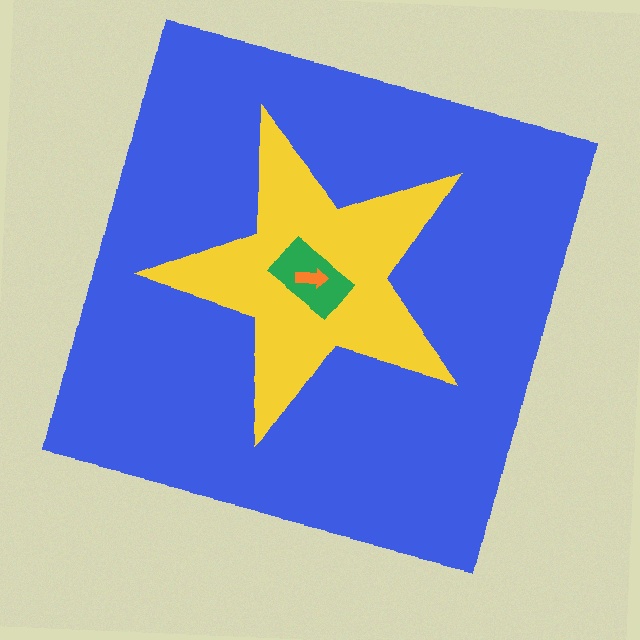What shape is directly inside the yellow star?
The green rectangle.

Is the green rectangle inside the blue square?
Yes.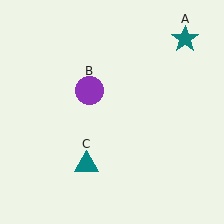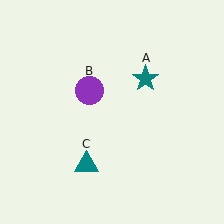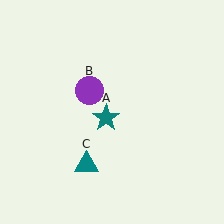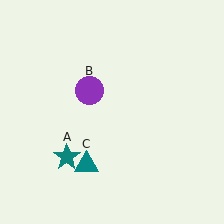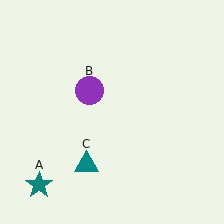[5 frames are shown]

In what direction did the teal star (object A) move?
The teal star (object A) moved down and to the left.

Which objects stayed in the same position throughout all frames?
Purple circle (object B) and teal triangle (object C) remained stationary.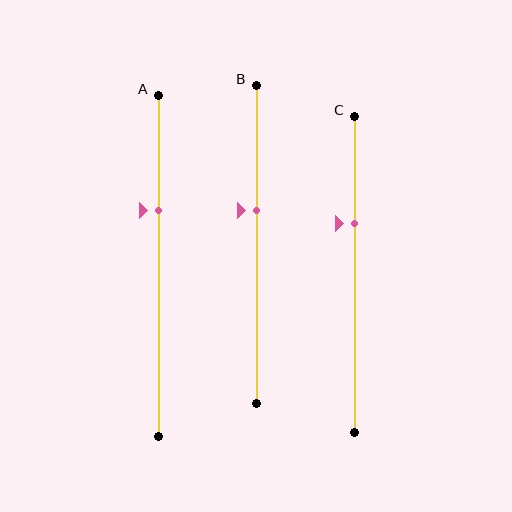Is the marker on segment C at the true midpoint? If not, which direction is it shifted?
No, the marker on segment C is shifted upward by about 16% of the segment length.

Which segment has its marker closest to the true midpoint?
Segment B has its marker closest to the true midpoint.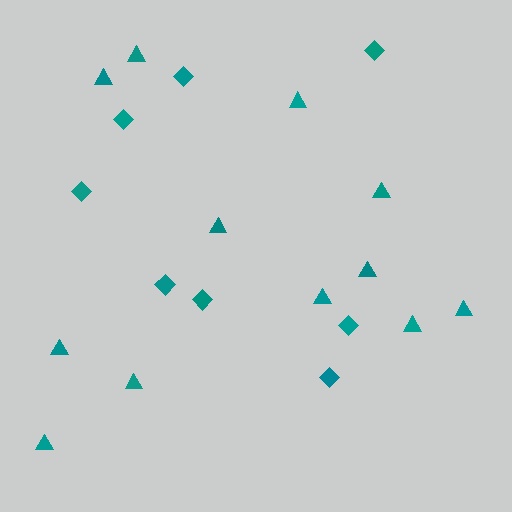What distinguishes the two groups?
There are 2 groups: one group of diamonds (8) and one group of triangles (12).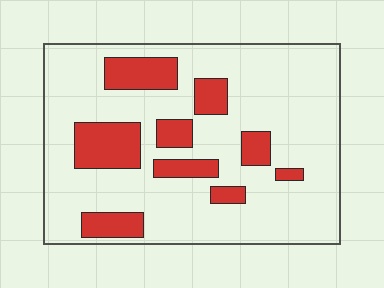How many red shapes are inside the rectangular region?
9.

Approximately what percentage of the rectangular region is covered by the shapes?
Approximately 20%.